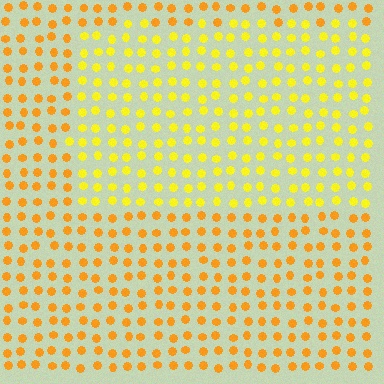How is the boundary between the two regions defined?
The boundary is defined purely by a slight shift in hue (about 25 degrees). Spacing, size, and orientation are identical on both sides.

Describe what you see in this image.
The image is filled with small orange elements in a uniform arrangement. A rectangle-shaped region is visible where the elements are tinted to a slightly different hue, forming a subtle color boundary.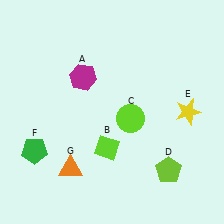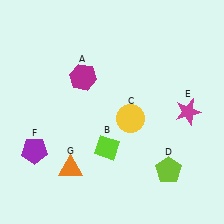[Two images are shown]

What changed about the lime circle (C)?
In Image 1, C is lime. In Image 2, it changed to yellow.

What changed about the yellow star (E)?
In Image 1, E is yellow. In Image 2, it changed to magenta.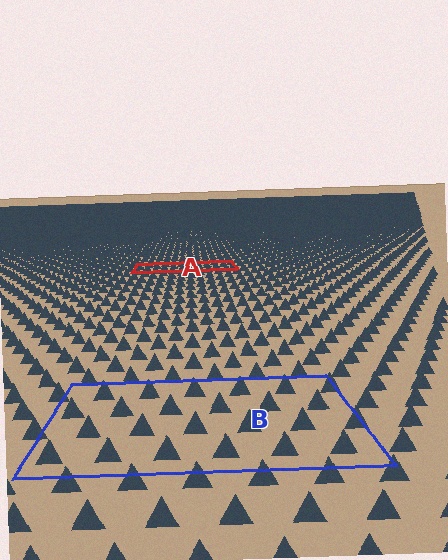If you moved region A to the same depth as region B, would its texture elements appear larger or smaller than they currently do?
They would appear larger. At a closer depth, the same texture elements are projected at a bigger on-screen size.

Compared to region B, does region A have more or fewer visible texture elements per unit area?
Region A has more texture elements per unit area — they are packed more densely because it is farther away.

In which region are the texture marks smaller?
The texture marks are smaller in region A, because it is farther away.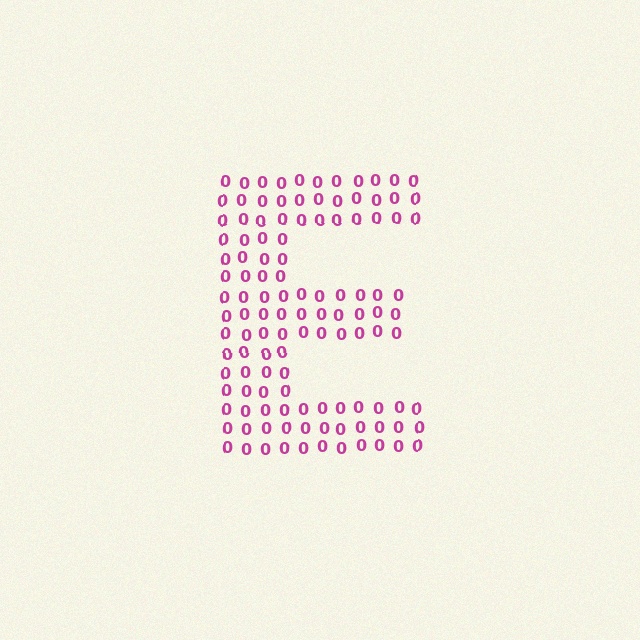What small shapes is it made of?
It is made of small digit 0's.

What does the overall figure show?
The overall figure shows the letter E.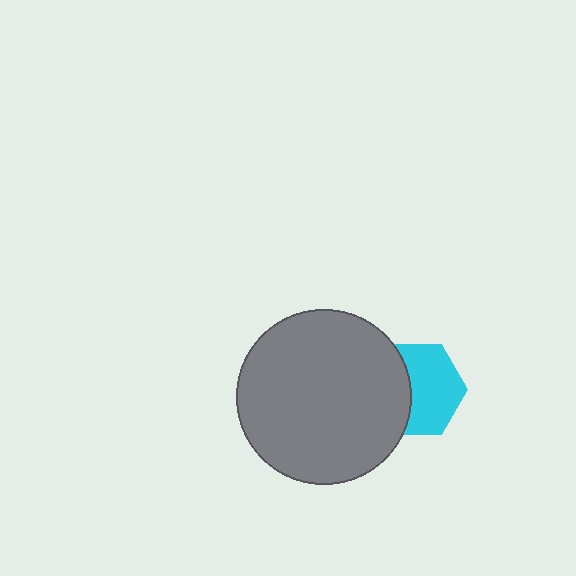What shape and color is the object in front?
The object in front is a gray circle.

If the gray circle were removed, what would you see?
You would see the complete cyan hexagon.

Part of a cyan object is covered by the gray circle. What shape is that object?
It is a hexagon.